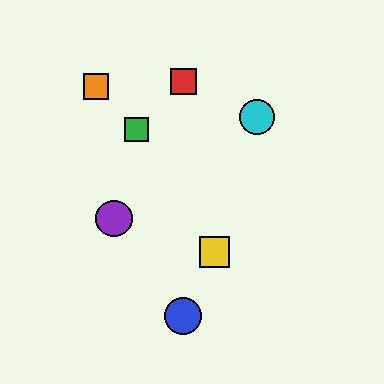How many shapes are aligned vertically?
2 shapes (the red square, the blue circle) are aligned vertically.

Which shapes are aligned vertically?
The red square, the blue circle are aligned vertically.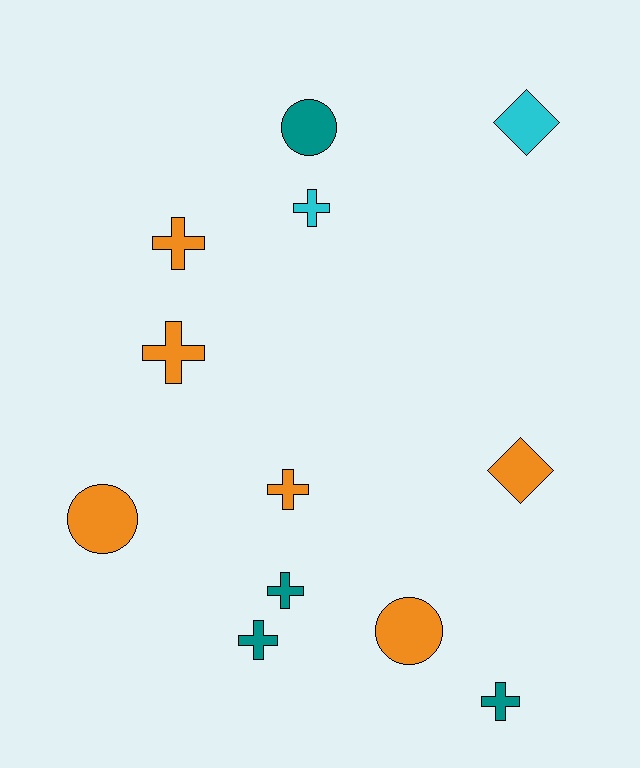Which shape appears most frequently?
Cross, with 7 objects.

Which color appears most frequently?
Orange, with 6 objects.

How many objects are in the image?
There are 12 objects.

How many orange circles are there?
There are 2 orange circles.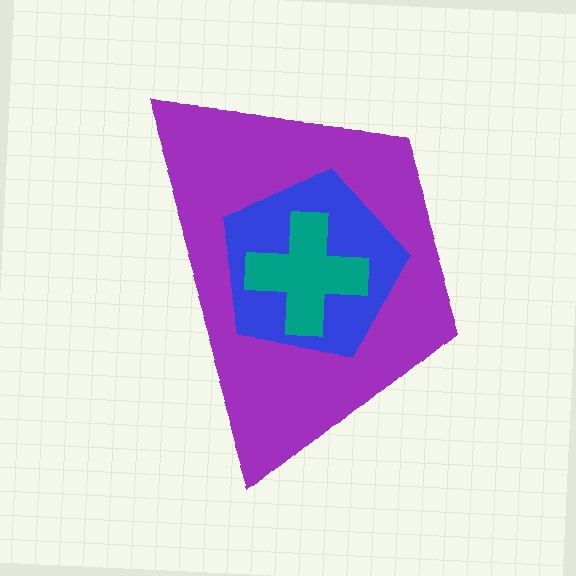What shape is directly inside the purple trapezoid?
The blue pentagon.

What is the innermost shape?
The teal cross.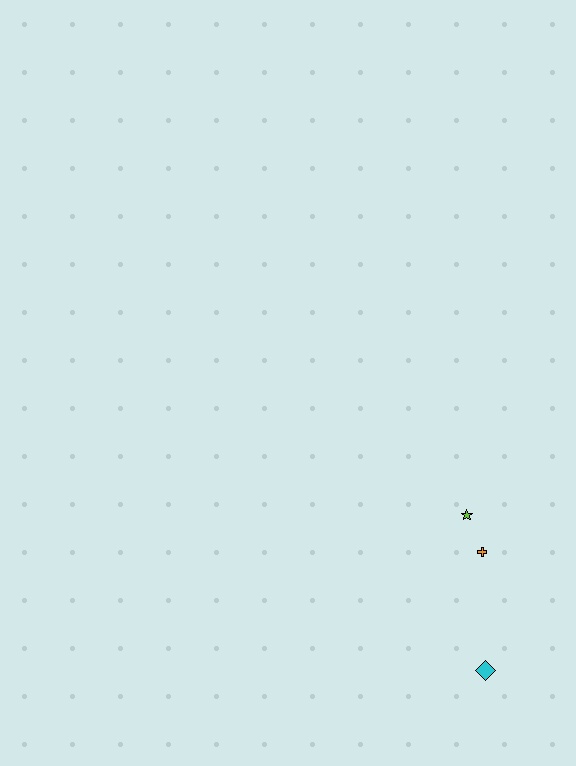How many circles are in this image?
There are no circles.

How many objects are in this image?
There are 3 objects.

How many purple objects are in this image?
There are no purple objects.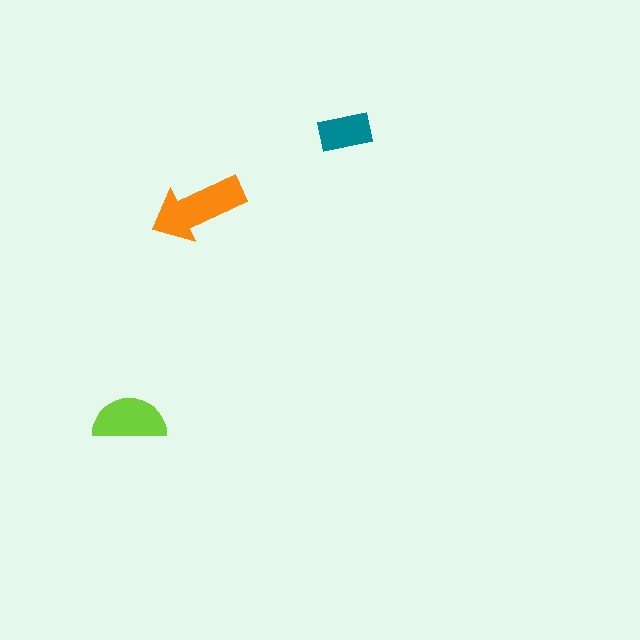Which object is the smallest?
The teal rectangle.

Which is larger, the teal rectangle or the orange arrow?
The orange arrow.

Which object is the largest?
The orange arrow.